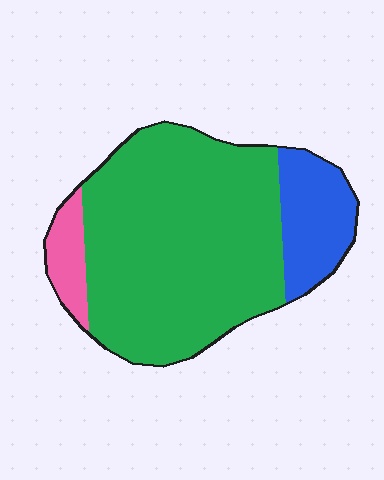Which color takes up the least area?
Pink, at roughly 10%.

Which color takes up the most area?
Green, at roughly 75%.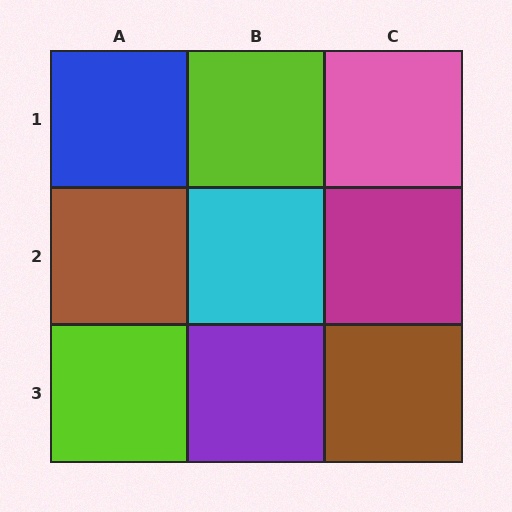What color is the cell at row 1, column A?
Blue.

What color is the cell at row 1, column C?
Pink.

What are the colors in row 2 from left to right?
Brown, cyan, magenta.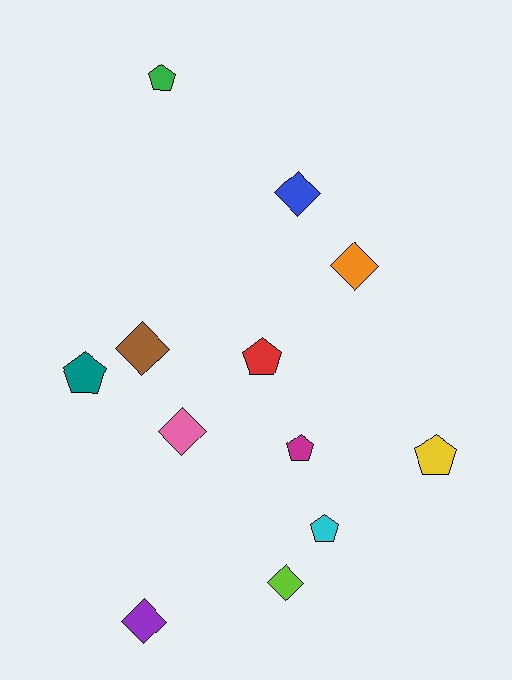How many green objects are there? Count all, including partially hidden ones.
There is 1 green object.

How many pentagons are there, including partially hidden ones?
There are 6 pentagons.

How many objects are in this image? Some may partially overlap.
There are 12 objects.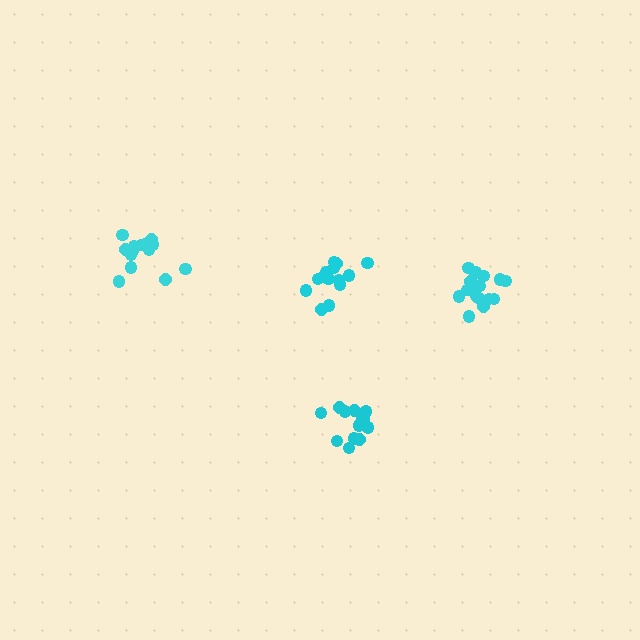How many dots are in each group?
Group 1: 13 dots, Group 2: 15 dots, Group 3: 16 dots, Group 4: 14 dots (58 total).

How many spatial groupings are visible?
There are 4 spatial groupings.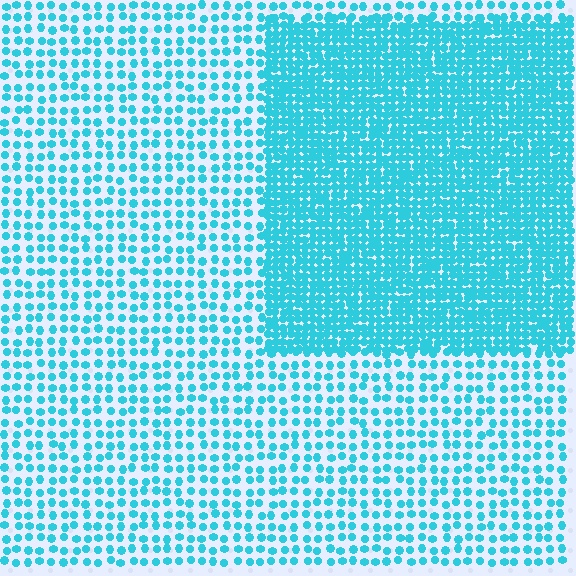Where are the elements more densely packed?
The elements are more densely packed inside the rectangle boundary.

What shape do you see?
I see a rectangle.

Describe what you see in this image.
The image contains small cyan elements arranged at two different densities. A rectangle-shaped region is visible where the elements are more densely packed than the surrounding area.